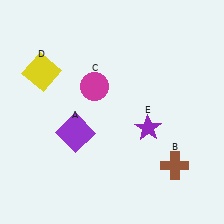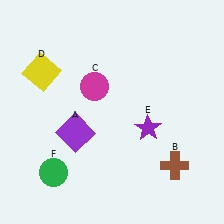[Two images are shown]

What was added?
A green circle (F) was added in Image 2.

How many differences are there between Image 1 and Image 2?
There is 1 difference between the two images.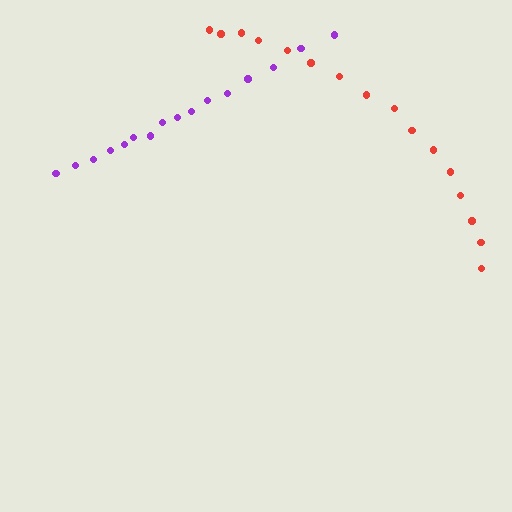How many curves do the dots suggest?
There are 2 distinct paths.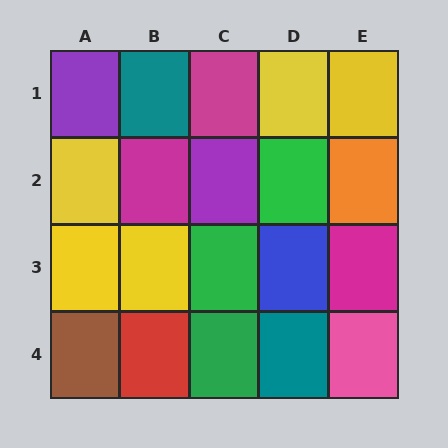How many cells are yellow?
5 cells are yellow.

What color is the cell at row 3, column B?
Yellow.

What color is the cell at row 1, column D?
Yellow.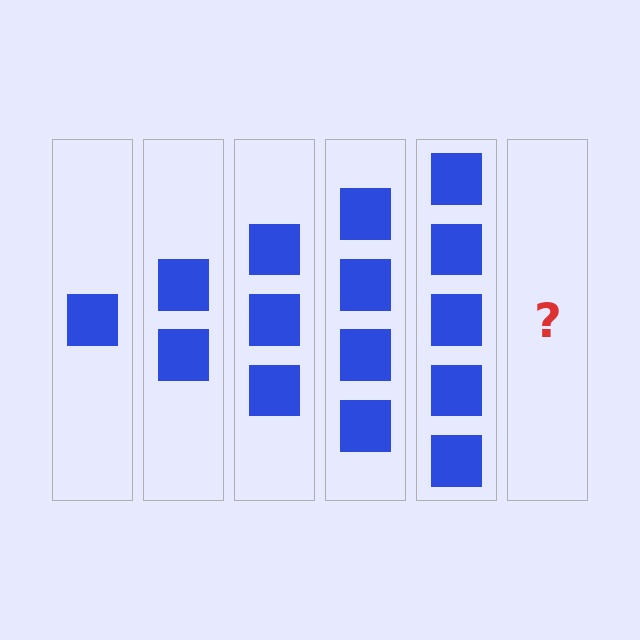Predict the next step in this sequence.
The next step is 6 squares.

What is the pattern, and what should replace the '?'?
The pattern is that each step adds one more square. The '?' should be 6 squares.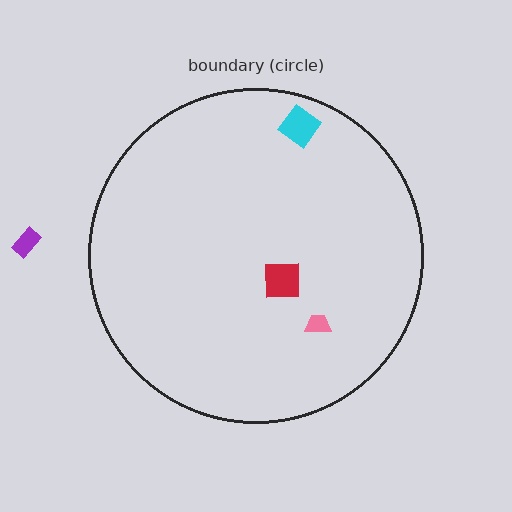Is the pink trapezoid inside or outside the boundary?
Inside.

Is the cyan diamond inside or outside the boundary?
Inside.